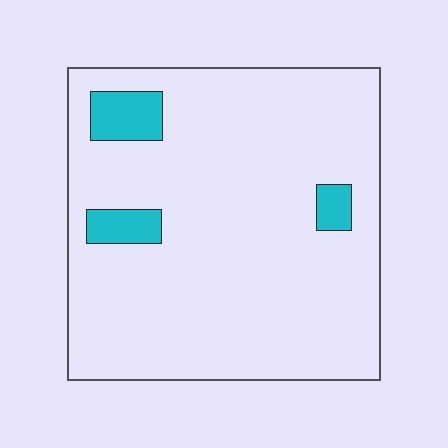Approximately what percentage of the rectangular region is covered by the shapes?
Approximately 10%.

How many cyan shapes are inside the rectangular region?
3.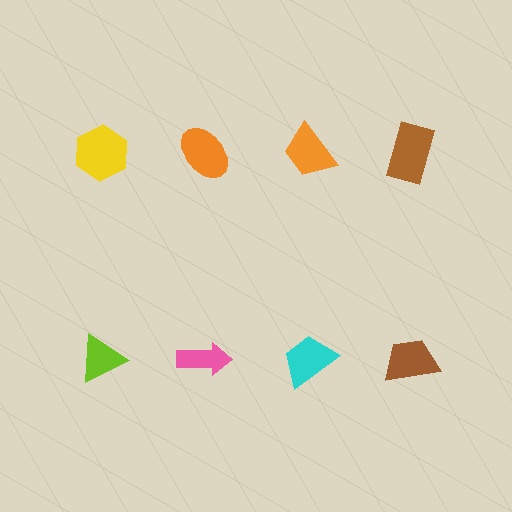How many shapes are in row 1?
4 shapes.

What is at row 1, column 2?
An orange ellipse.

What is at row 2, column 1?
A lime triangle.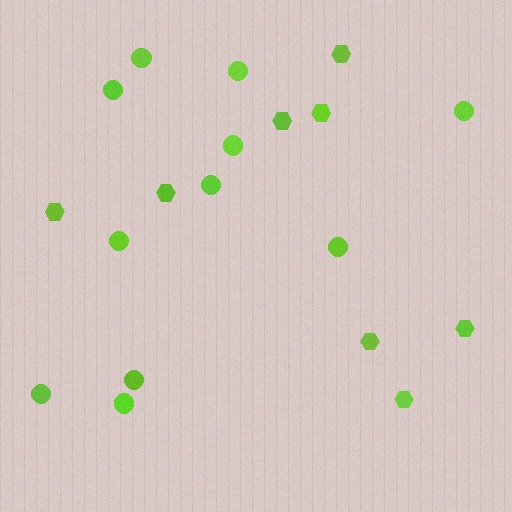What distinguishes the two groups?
There are 2 groups: one group of circles (11) and one group of hexagons (8).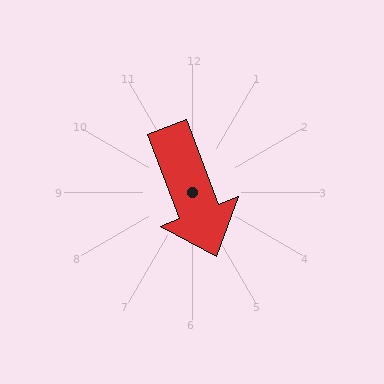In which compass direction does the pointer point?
South.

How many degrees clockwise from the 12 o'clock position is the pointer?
Approximately 159 degrees.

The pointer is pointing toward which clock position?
Roughly 5 o'clock.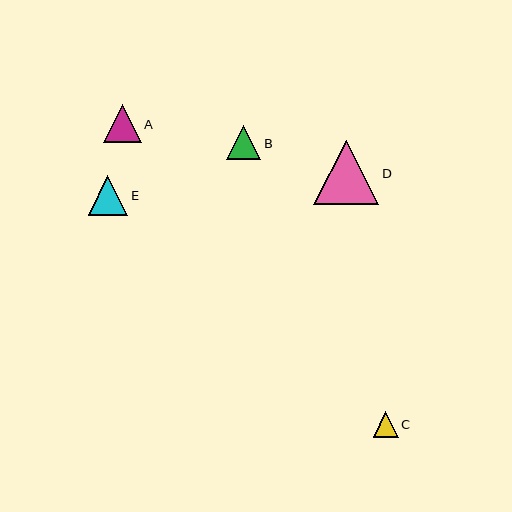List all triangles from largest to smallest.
From largest to smallest: D, E, A, B, C.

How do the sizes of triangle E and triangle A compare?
Triangle E and triangle A are approximately the same size.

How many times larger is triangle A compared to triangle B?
Triangle A is approximately 1.1 times the size of triangle B.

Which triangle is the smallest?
Triangle C is the smallest with a size of approximately 25 pixels.